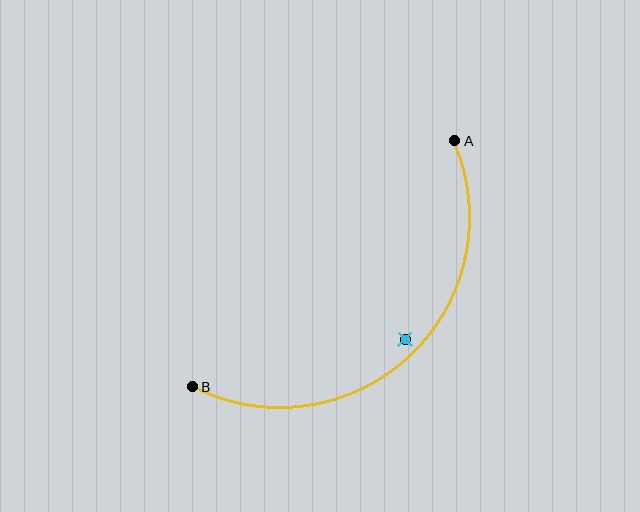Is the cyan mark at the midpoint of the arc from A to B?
No — the cyan mark does not lie on the arc at all. It sits slightly inside the curve.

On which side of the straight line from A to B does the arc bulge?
The arc bulges below and to the right of the straight line connecting A and B.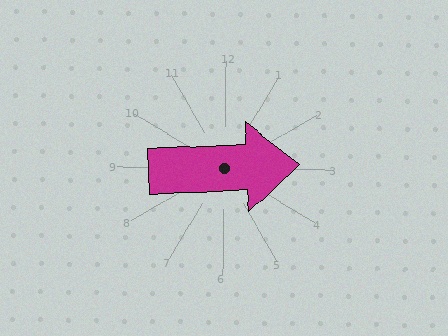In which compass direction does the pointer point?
East.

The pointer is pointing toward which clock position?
Roughly 3 o'clock.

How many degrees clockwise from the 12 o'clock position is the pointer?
Approximately 87 degrees.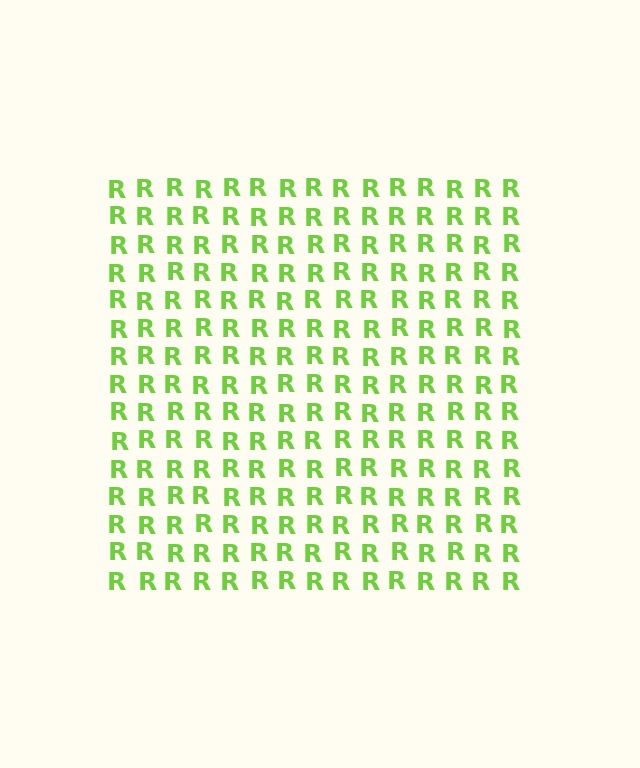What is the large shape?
The large shape is a square.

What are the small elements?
The small elements are letter R's.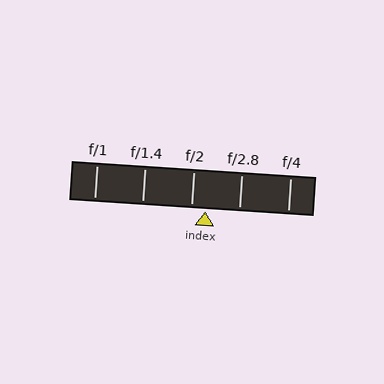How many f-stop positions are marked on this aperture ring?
There are 5 f-stop positions marked.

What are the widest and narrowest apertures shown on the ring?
The widest aperture shown is f/1 and the narrowest is f/4.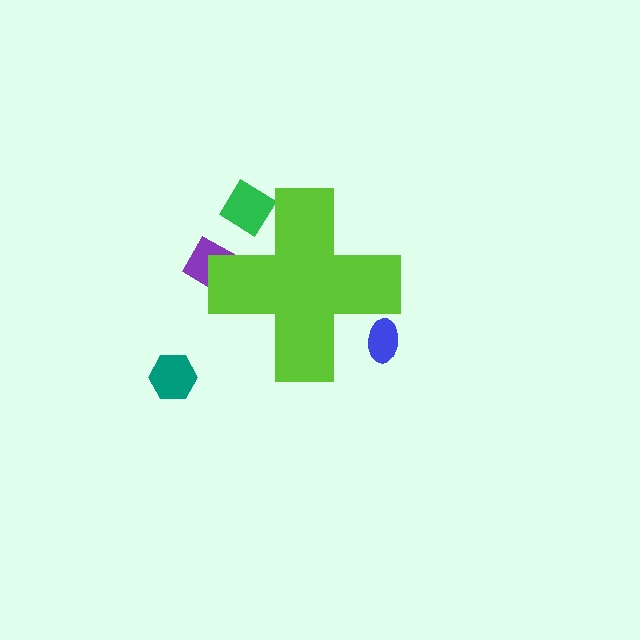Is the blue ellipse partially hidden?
Yes, the blue ellipse is partially hidden behind the lime cross.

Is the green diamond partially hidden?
Yes, the green diamond is partially hidden behind the lime cross.